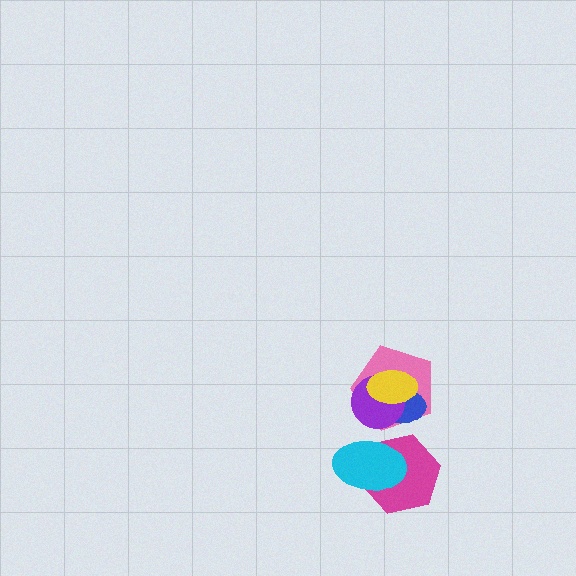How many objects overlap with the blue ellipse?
3 objects overlap with the blue ellipse.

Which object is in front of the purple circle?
The yellow ellipse is in front of the purple circle.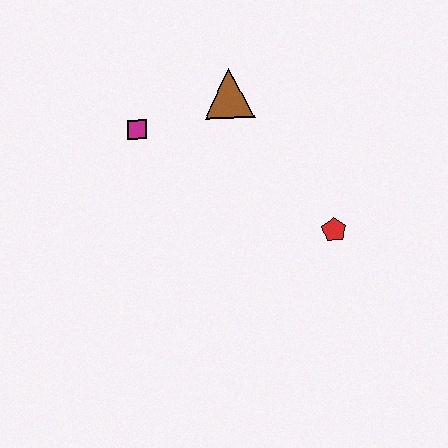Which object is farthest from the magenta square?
The red pentagon is farthest from the magenta square.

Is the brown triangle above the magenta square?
Yes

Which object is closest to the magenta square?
The brown triangle is closest to the magenta square.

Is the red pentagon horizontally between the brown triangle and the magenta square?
No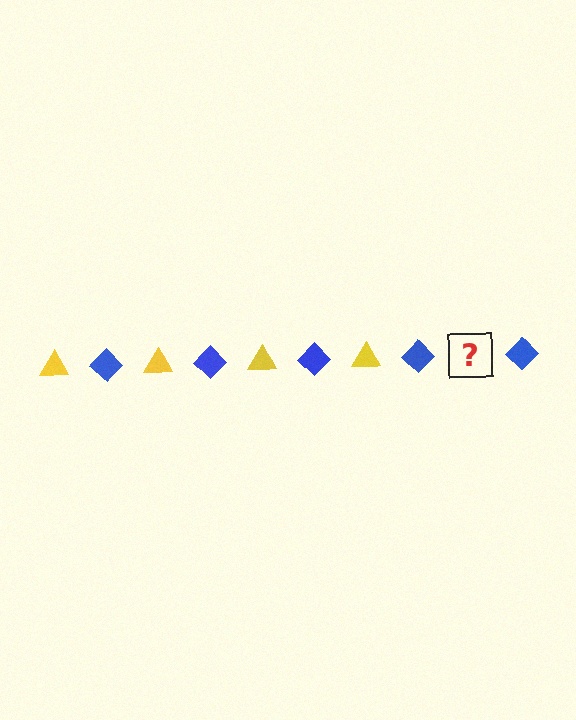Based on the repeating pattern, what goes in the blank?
The blank should be a yellow triangle.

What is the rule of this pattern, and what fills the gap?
The rule is that the pattern alternates between yellow triangle and blue diamond. The gap should be filled with a yellow triangle.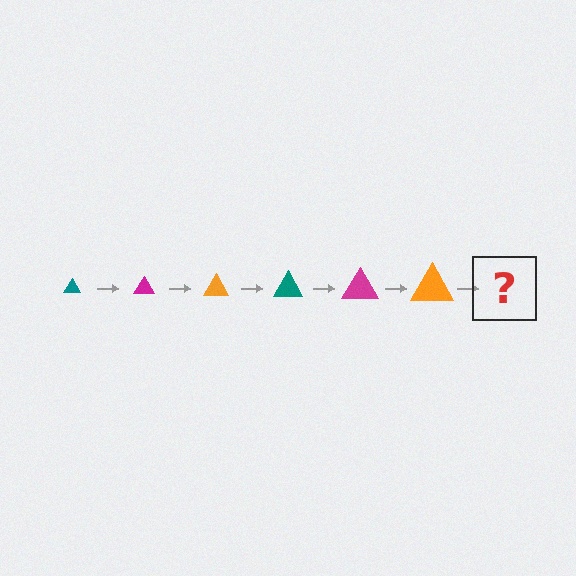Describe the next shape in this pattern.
It should be a teal triangle, larger than the previous one.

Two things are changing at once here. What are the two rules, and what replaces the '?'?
The two rules are that the triangle grows larger each step and the color cycles through teal, magenta, and orange. The '?' should be a teal triangle, larger than the previous one.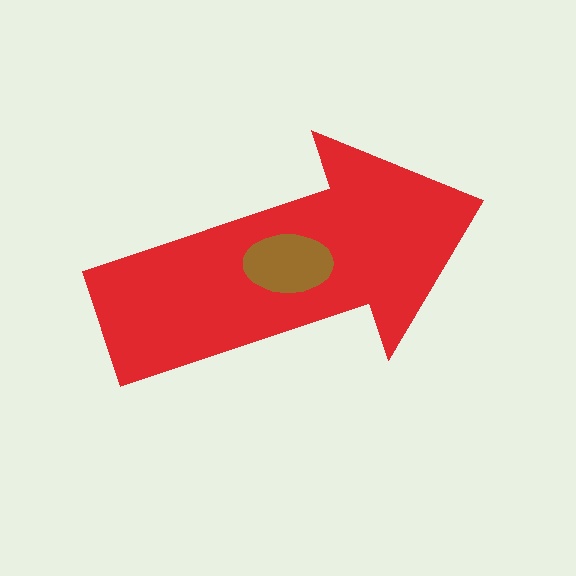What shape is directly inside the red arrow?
The brown ellipse.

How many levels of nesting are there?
2.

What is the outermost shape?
The red arrow.